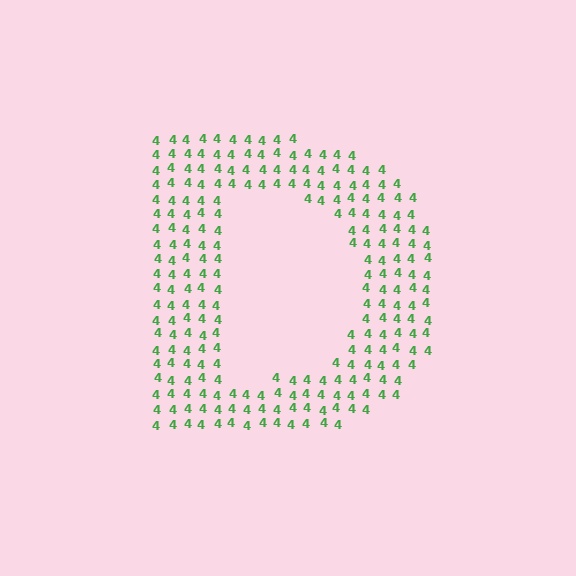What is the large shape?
The large shape is the letter D.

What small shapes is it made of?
It is made of small digit 4's.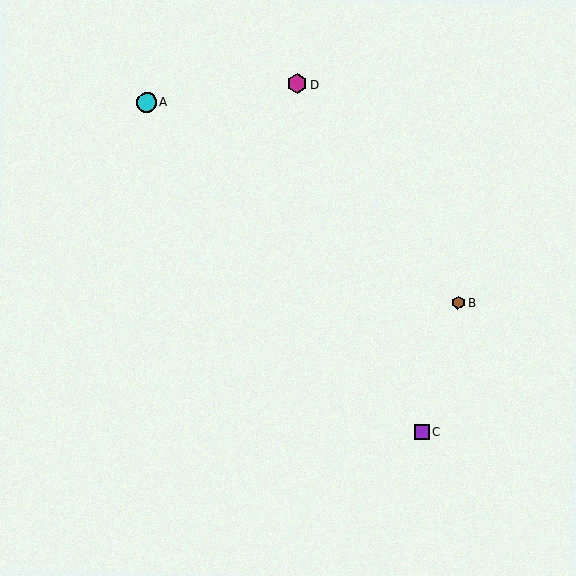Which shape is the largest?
The cyan circle (labeled A) is the largest.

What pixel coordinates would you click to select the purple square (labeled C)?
Click at (422, 432) to select the purple square C.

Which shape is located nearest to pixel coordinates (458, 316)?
The brown hexagon (labeled B) at (458, 303) is nearest to that location.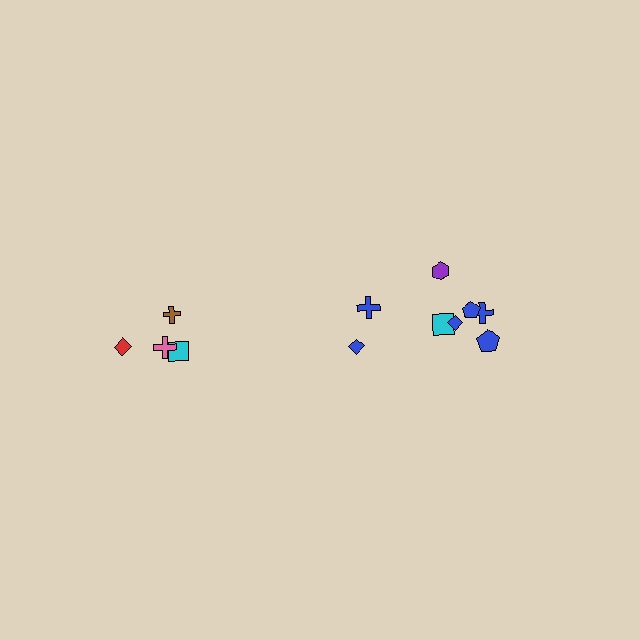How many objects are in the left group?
There are 4 objects.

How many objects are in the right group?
There are 8 objects.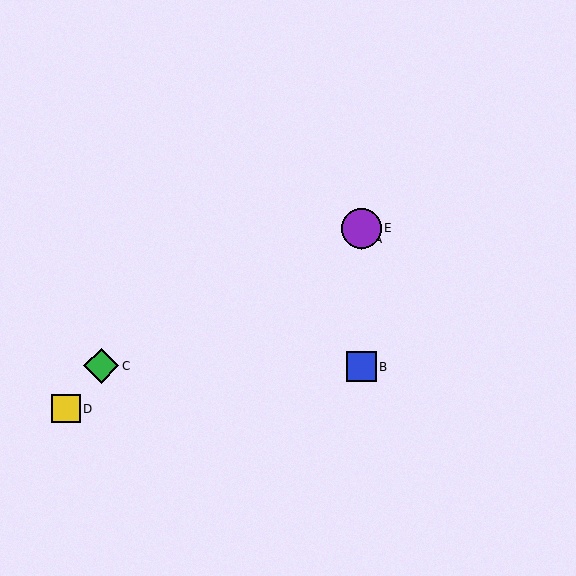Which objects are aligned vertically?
Objects A, B, E are aligned vertically.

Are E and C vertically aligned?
No, E is at x≈361 and C is at x≈101.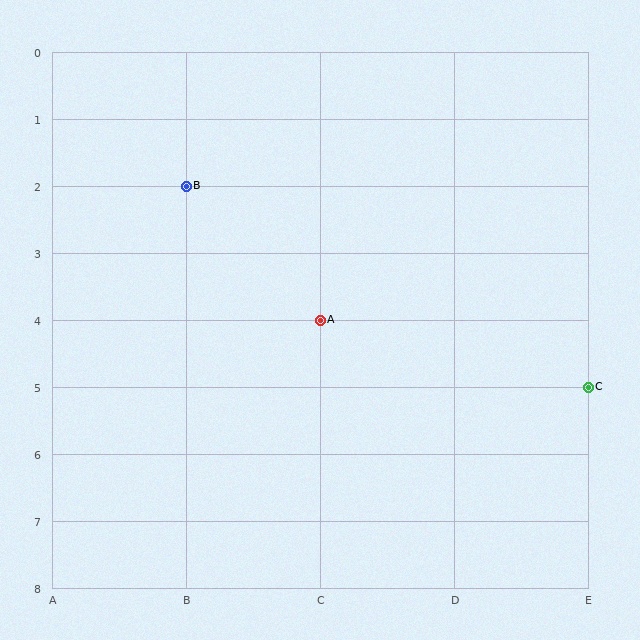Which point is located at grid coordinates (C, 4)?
Point A is at (C, 4).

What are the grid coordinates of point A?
Point A is at grid coordinates (C, 4).